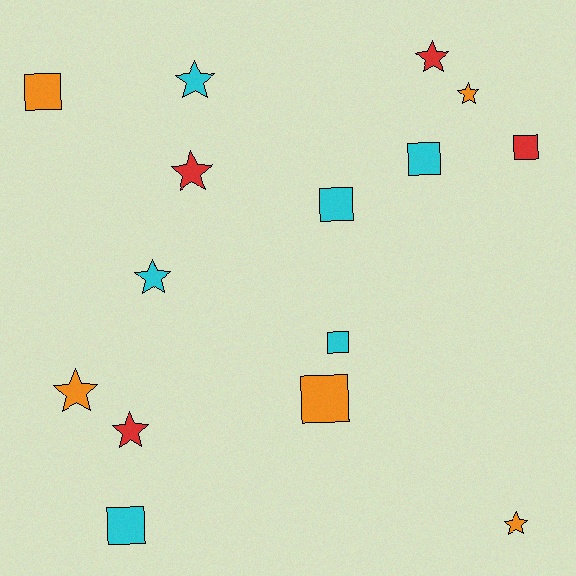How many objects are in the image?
There are 15 objects.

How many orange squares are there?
There are 2 orange squares.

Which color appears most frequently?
Cyan, with 6 objects.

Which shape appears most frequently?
Star, with 8 objects.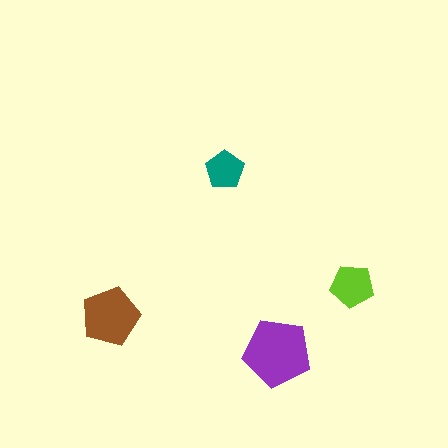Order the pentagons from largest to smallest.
the purple one, the brown one, the lime one, the teal one.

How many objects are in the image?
There are 4 objects in the image.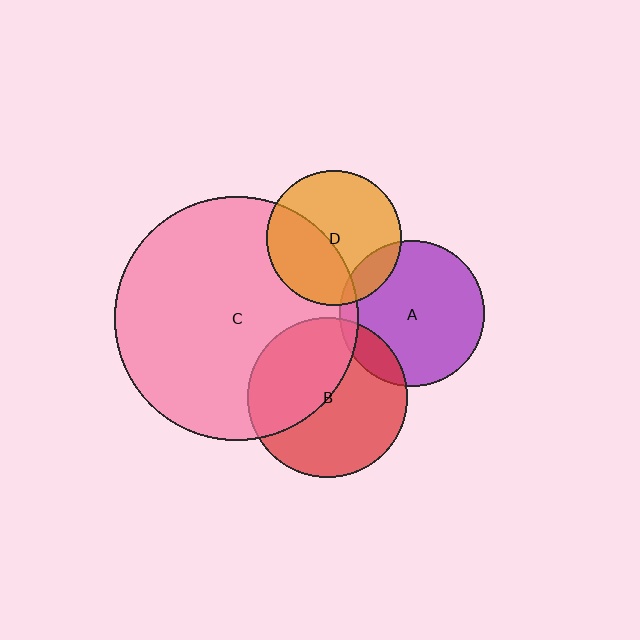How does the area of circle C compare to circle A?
Approximately 2.8 times.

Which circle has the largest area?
Circle C (pink).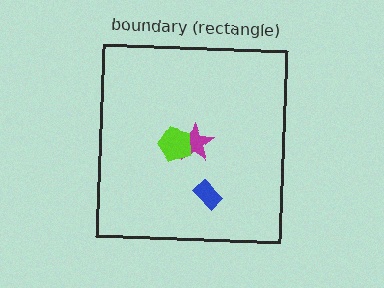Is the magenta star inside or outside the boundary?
Inside.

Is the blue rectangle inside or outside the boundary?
Inside.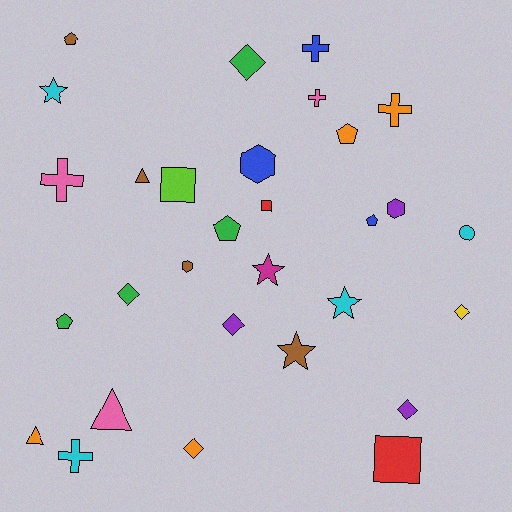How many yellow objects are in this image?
There is 1 yellow object.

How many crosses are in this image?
There are 5 crosses.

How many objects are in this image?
There are 30 objects.